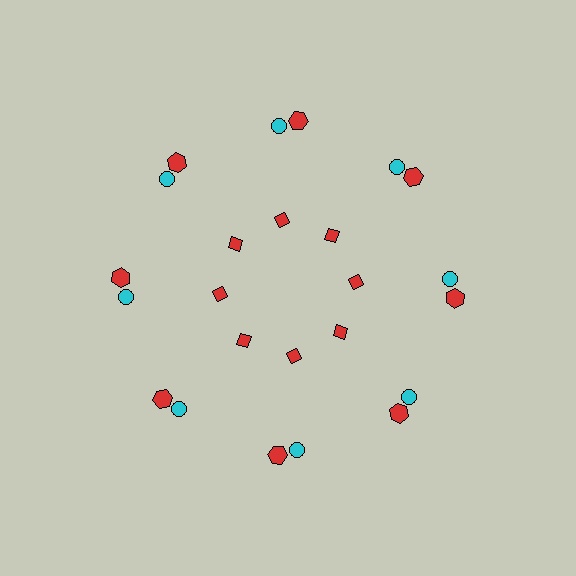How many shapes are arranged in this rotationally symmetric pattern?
There are 24 shapes, arranged in 8 groups of 3.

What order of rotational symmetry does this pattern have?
This pattern has 8-fold rotational symmetry.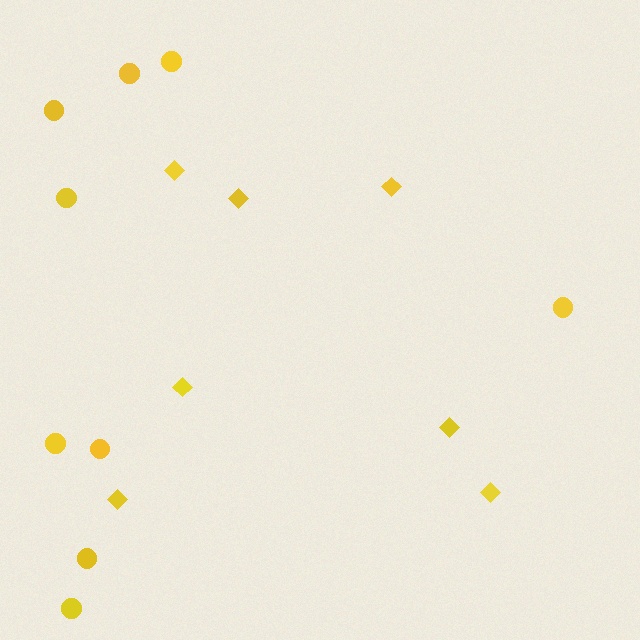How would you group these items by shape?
There are 2 groups: one group of circles (9) and one group of diamonds (7).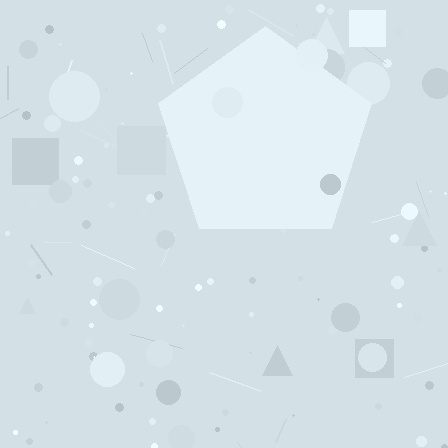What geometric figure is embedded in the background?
A pentagon is embedded in the background.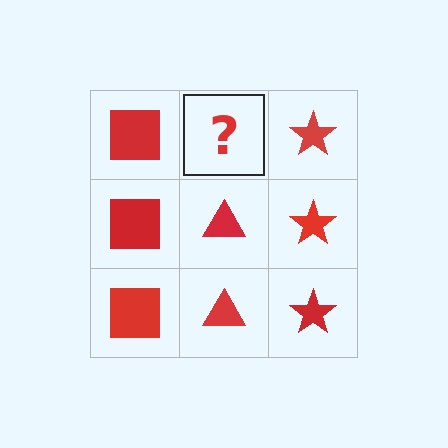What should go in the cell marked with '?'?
The missing cell should contain a red triangle.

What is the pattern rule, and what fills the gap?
The rule is that each column has a consistent shape. The gap should be filled with a red triangle.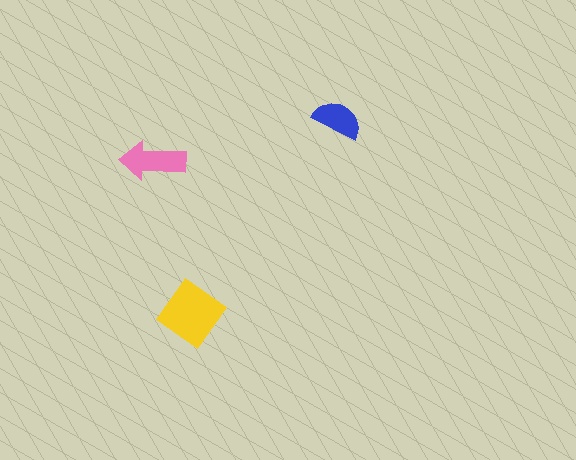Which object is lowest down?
The yellow diamond is bottommost.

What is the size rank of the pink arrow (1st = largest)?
2nd.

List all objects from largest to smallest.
The yellow diamond, the pink arrow, the blue semicircle.